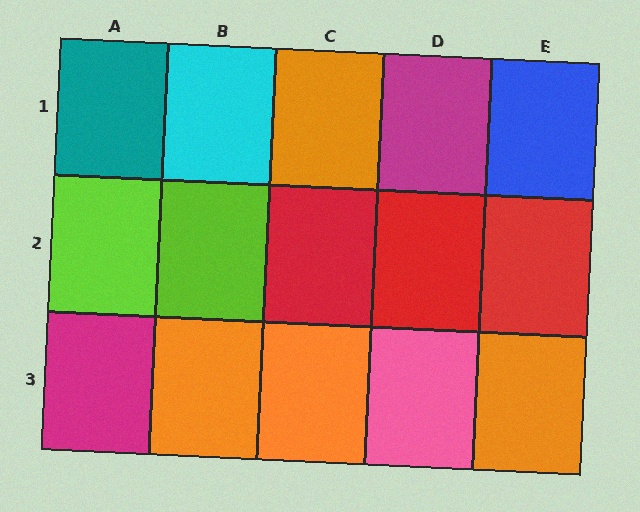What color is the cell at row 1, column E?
Blue.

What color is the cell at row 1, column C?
Orange.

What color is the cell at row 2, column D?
Red.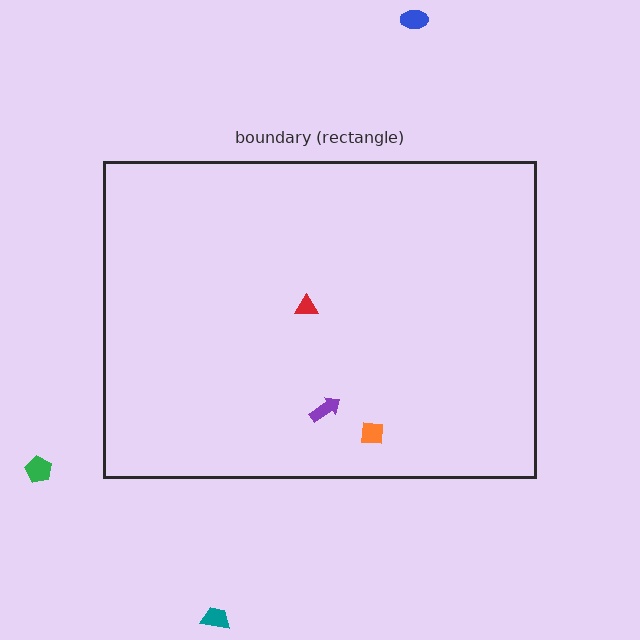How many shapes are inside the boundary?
3 inside, 3 outside.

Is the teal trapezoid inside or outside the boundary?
Outside.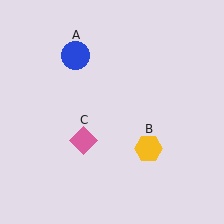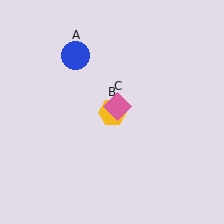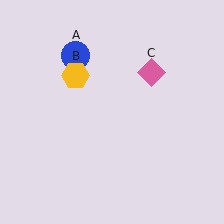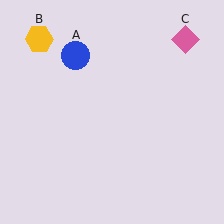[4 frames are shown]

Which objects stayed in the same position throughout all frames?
Blue circle (object A) remained stationary.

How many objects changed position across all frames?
2 objects changed position: yellow hexagon (object B), pink diamond (object C).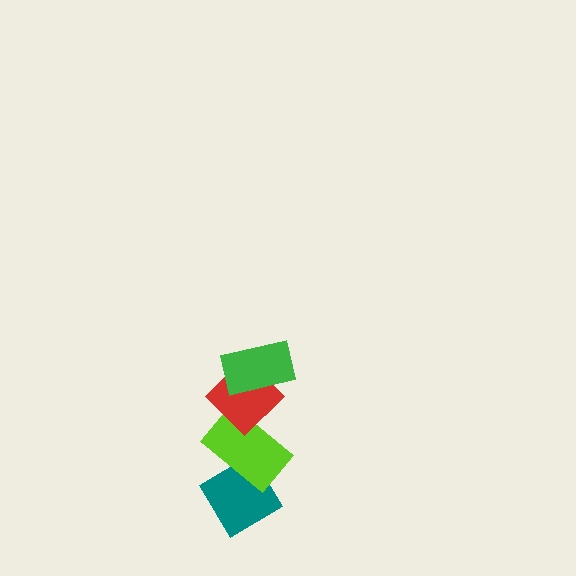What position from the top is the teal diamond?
The teal diamond is 4th from the top.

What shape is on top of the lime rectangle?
The red diamond is on top of the lime rectangle.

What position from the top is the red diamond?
The red diamond is 2nd from the top.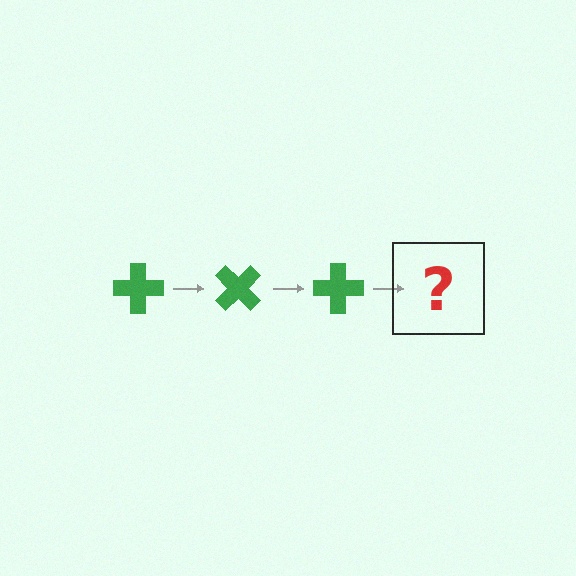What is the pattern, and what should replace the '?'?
The pattern is that the cross rotates 45 degrees each step. The '?' should be a green cross rotated 135 degrees.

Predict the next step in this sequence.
The next step is a green cross rotated 135 degrees.